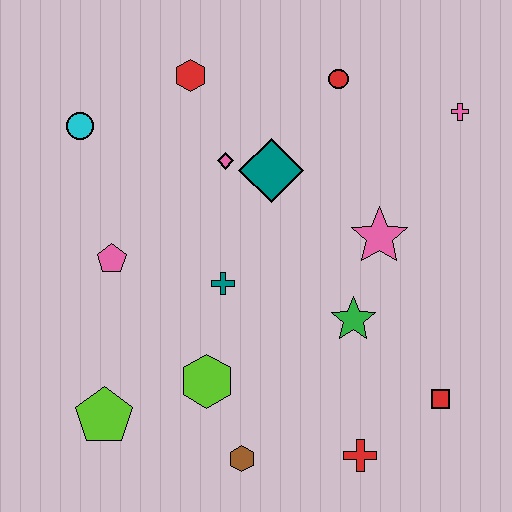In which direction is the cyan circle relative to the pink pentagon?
The cyan circle is above the pink pentagon.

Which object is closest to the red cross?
The red square is closest to the red cross.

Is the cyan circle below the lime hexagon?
No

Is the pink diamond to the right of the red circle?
No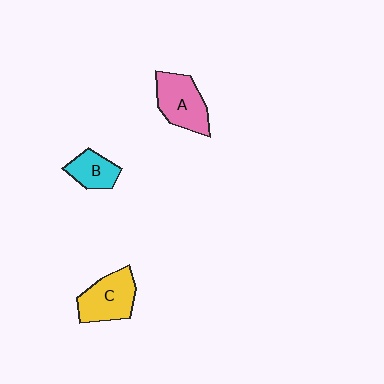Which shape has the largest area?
Shape A (pink).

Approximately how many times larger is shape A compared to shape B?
Approximately 1.6 times.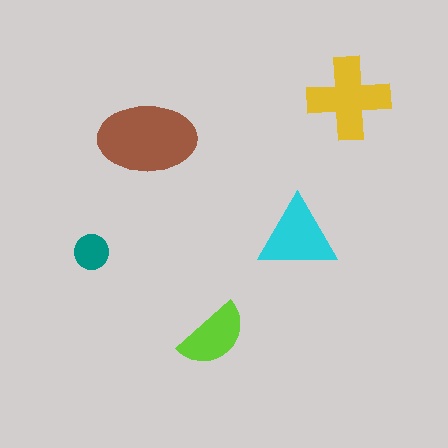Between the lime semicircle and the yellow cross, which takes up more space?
The yellow cross.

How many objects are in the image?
There are 5 objects in the image.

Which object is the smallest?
The teal circle.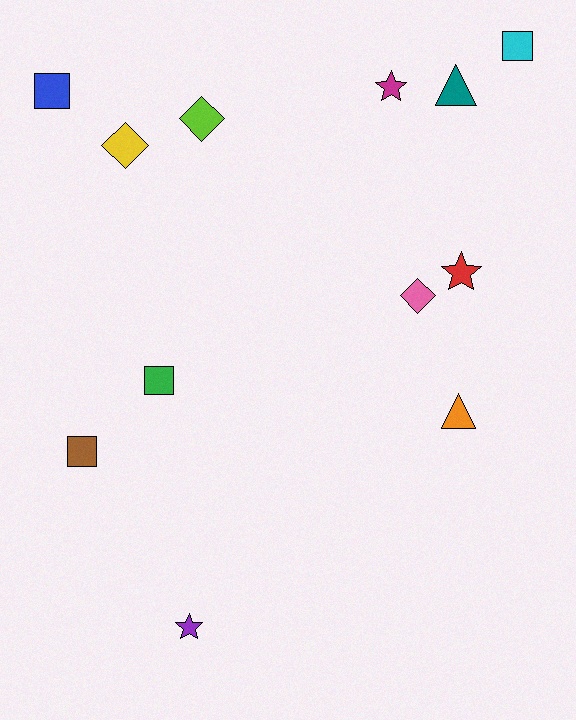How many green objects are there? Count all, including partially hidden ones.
There is 1 green object.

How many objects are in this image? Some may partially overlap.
There are 12 objects.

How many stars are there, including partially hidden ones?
There are 3 stars.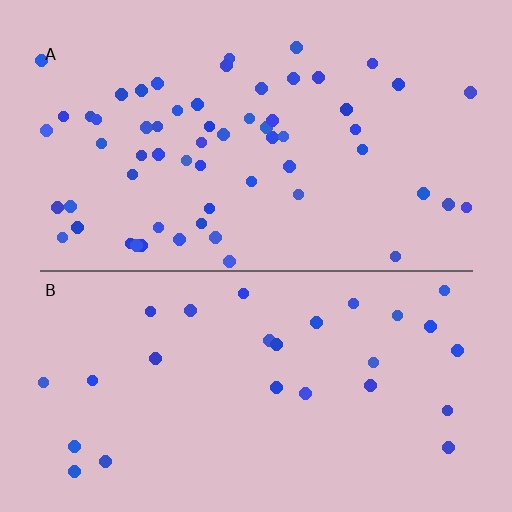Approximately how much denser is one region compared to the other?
Approximately 2.2× — region A over region B.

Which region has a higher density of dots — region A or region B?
A (the top).